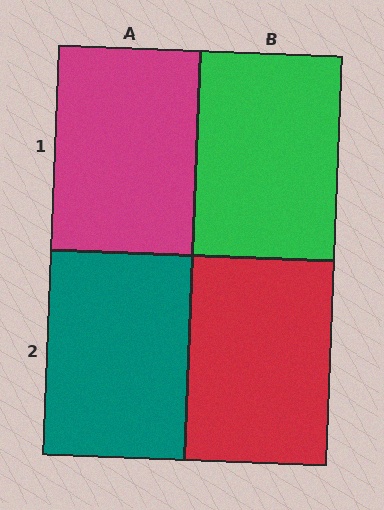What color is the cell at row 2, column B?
Red.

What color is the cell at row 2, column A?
Teal.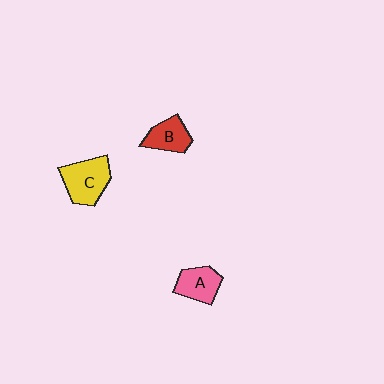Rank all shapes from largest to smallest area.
From largest to smallest: C (yellow), A (pink), B (red).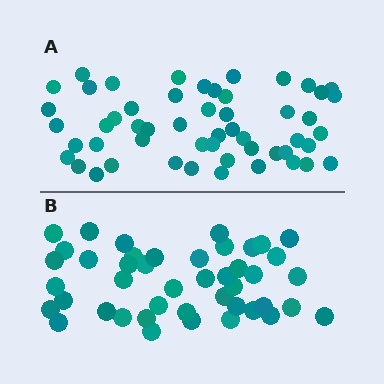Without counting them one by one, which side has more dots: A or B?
Region A (the top region) has more dots.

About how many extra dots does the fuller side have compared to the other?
Region A has roughly 8 or so more dots than region B.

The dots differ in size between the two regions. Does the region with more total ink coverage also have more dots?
No. Region B has more total ink coverage because its dots are larger, but region A actually contains more individual dots. Total area can be misleading — the number of items is what matters here.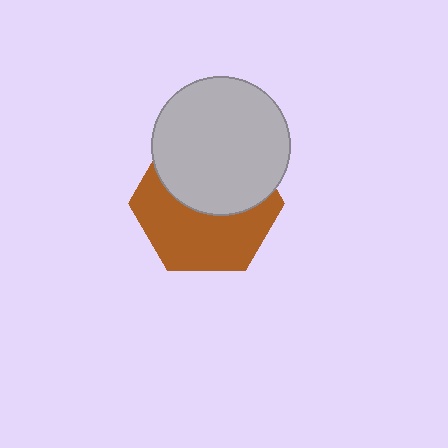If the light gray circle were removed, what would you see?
You would see the complete brown hexagon.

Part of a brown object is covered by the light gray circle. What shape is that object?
It is a hexagon.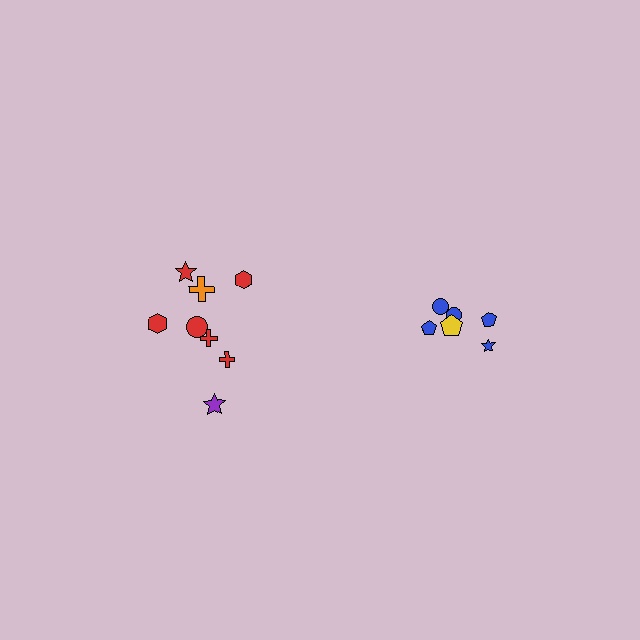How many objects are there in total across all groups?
There are 14 objects.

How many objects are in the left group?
There are 8 objects.